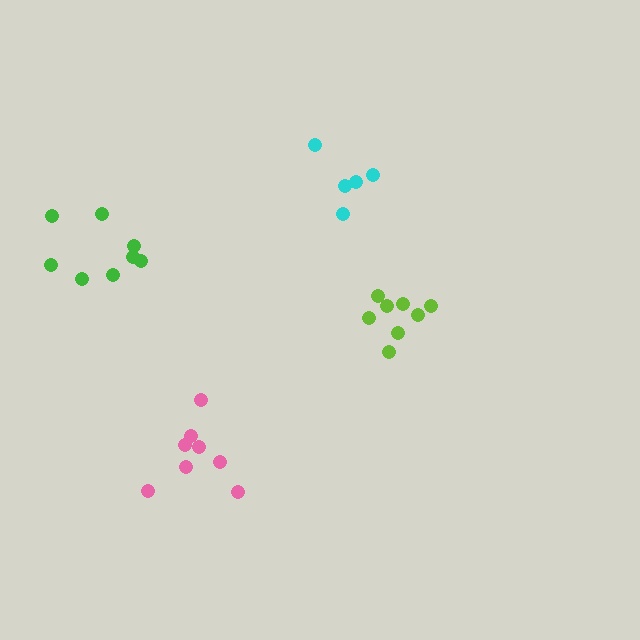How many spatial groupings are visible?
There are 4 spatial groupings.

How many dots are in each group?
Group 1: 8 dots, Group 2: 8 dots, Group 3: 8 dots, Group 4: 5 dots (29 total).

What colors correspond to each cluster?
The clusters are colored: green, lime, pink, cyan.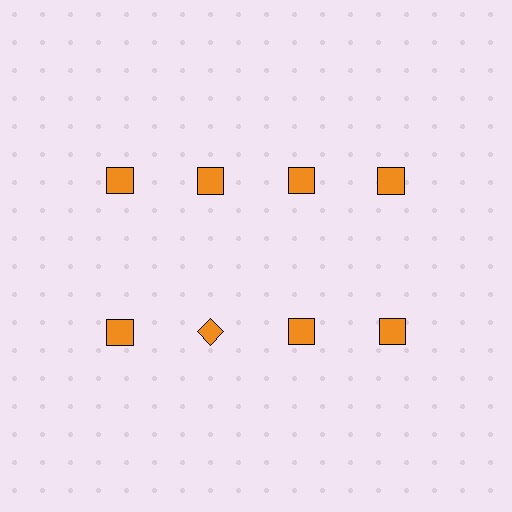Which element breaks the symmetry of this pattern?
The orange diamond in the second row, second from left column breaks the symmetry. All other shapes are orange squares.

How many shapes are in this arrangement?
There are 8 shapes arranged in a grid pattern.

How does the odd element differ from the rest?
It has a different shape: diamond instead of square.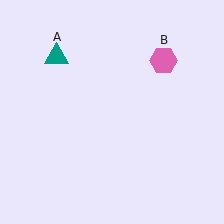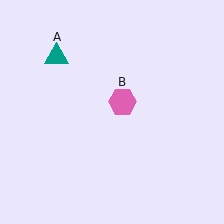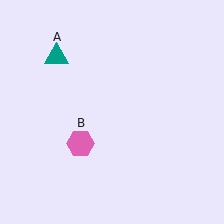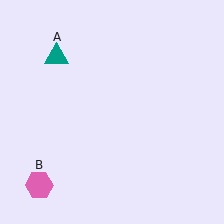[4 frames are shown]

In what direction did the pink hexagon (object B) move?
The pink hexagon (object B) moved down and to the left.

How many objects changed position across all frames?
1 object changed position: pink hexagon (object B).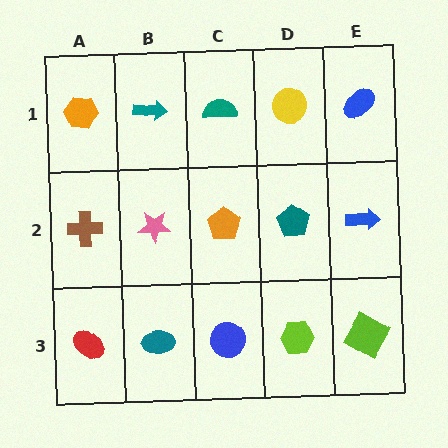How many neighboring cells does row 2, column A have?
3.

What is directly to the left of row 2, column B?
A brown cross.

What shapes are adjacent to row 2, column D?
A yellow circle (row 1, column D), a lime hexagon (row 3, column D), an orange pentagon (row 2, column C), a blue arrow (row 2, column E).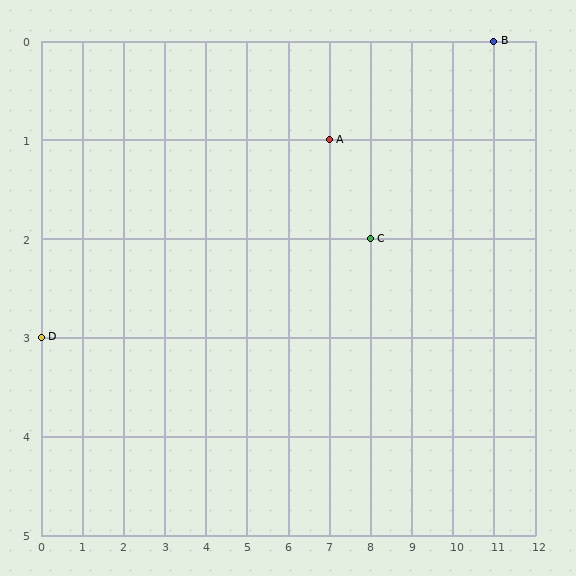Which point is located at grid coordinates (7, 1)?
Point A is at (7, 1).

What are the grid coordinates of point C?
Point C is at grid coordinates (8, 2).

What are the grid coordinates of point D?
Point D is at grid coordinates (0, 3).